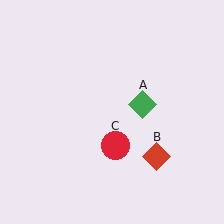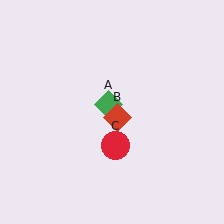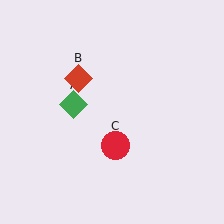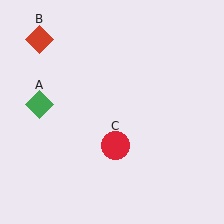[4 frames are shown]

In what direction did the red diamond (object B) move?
The red diamond (object B) moved up and to the left.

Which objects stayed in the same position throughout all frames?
Red circle (object C) remained stationary.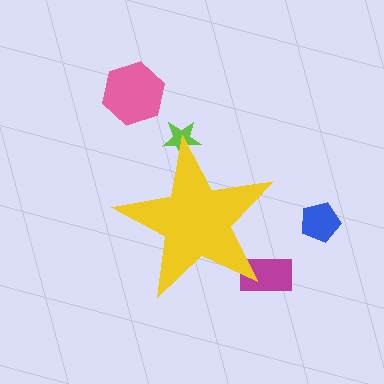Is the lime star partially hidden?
Yes, the lime star is partially hidden behind the yellow star.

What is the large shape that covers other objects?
A yellow star.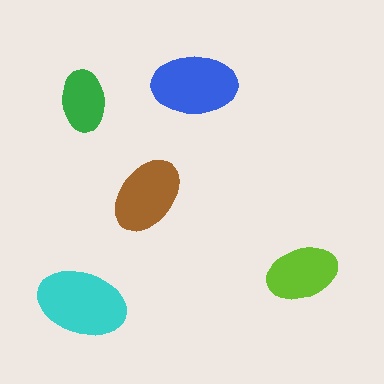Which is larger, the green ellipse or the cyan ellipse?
The cyan one.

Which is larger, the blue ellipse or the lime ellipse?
The blue one.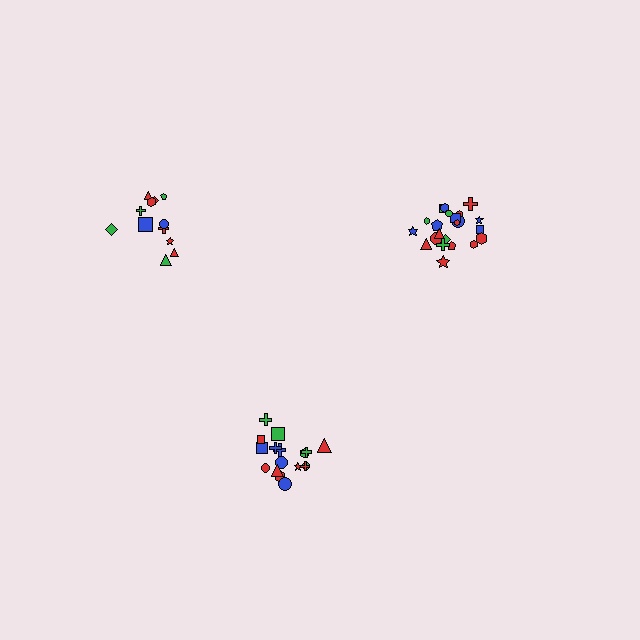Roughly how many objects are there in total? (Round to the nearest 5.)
Roughly 50 objects in total.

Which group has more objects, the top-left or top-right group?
The top-right group.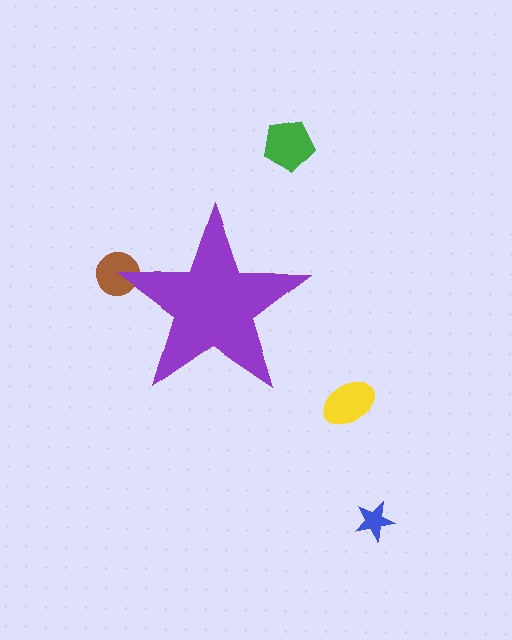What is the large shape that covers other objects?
A purple star.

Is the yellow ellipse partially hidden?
No, the yellow ellipse is fully visible.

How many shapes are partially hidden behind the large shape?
1 shape is partially hidden.